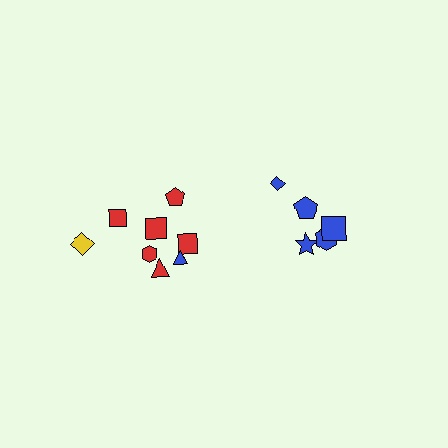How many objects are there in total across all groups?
There are 13 objects.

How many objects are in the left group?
There are 8 objects.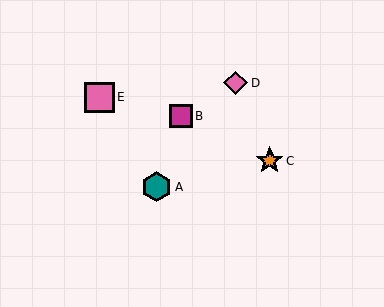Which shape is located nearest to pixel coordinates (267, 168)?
The orange star (labeled C) at (270, 161) is nearest to that location.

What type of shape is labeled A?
Shape A is a teal hexagon.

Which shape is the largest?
The pink square (labeled E) is the largest.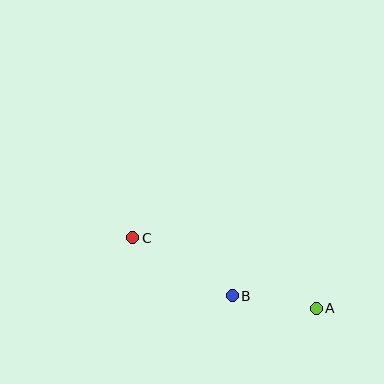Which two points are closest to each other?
Points A and B are closest to each other.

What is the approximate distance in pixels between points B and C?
The distance between B and C is approximately 115 pixels.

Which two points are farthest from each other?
Points A and C are farthest from each other.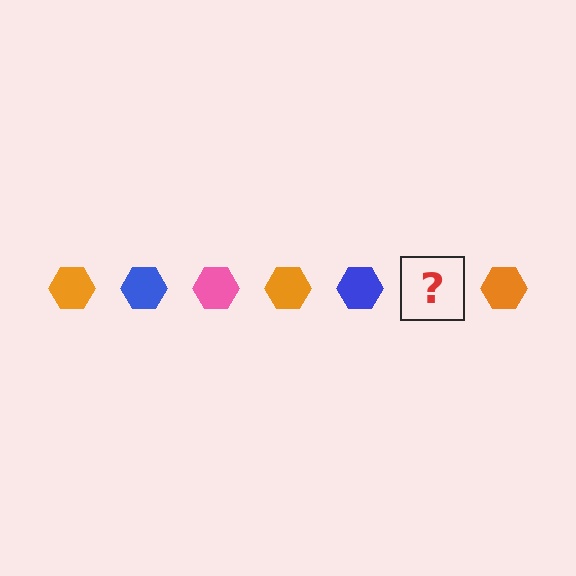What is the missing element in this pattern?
The missing element is a pink hexagon.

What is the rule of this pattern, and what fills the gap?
The rule is that the pattern cycles through orange, blue, pink hexagons. The gap should be filled with a pink hexagon.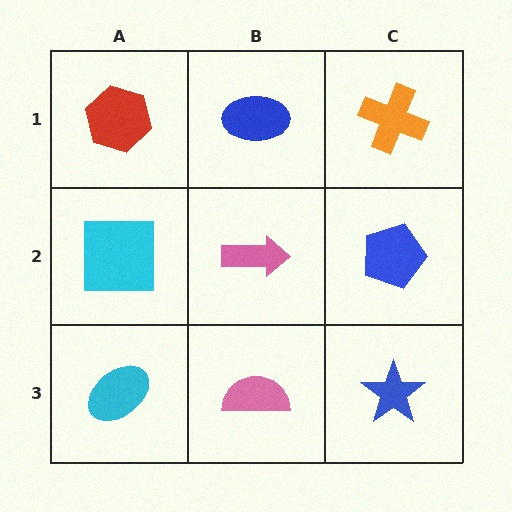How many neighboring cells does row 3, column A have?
2.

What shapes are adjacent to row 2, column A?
A red hexagon (row 1, column A), a cyan ellipse (row 3, column A), a pink arrow (row 2, column B).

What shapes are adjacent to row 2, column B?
A blue ellipse (row 1, column B), a pink semicircle (row 3, column B), a cyan square (row 2, column A), a blue pentagon (row 2, column C).